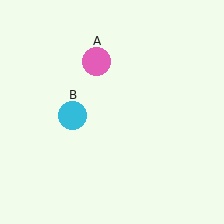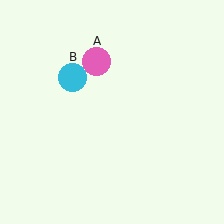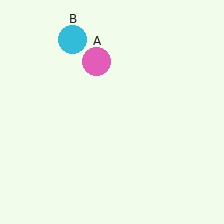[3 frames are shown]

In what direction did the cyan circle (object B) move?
The cyan circle (object B) moved up.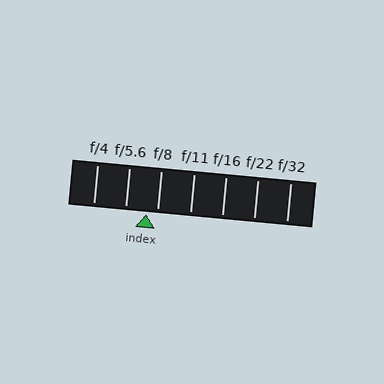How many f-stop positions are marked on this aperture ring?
There are 7 f-stop positions marked.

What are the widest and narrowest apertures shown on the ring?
The widest aperture shown is f/4 and the narrowest is f/32.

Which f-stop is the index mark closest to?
The index mark is closest to f/8.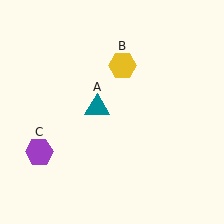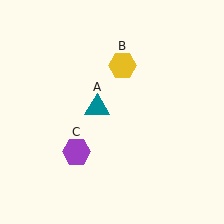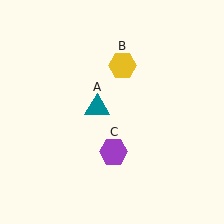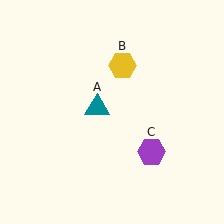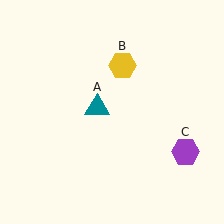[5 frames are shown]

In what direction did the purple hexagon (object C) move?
The purple hexagon (object C) moved right.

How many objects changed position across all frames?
1 object changed position: purple hexagon (object C).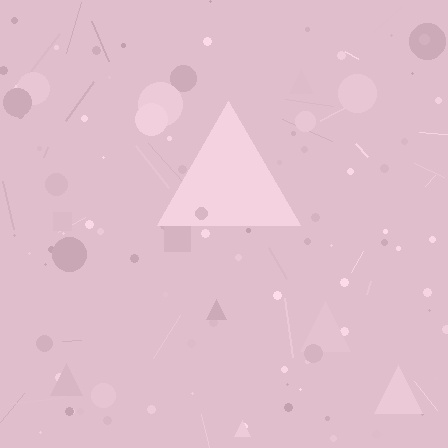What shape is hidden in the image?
A triangle is hidden in the image.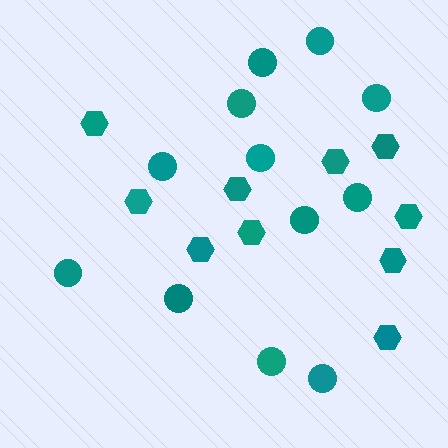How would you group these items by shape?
There are 2 groups: one group of circles (12) and one group of hexagons (10).